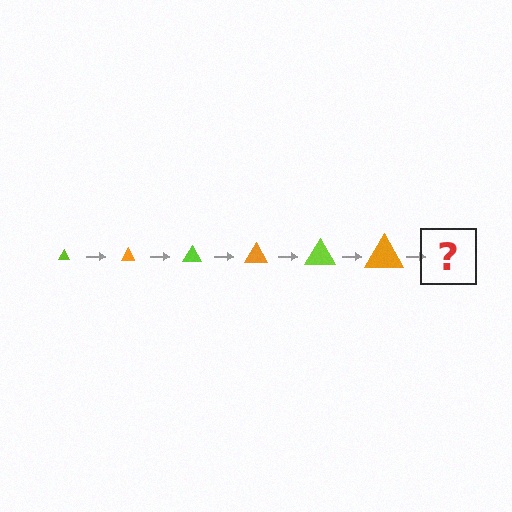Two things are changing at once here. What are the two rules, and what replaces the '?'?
The two rules are that the triangle grows larger each step and the color cycles through lime and orange. The '?' should be a lime triangle, larger than the previous one.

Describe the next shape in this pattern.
It should be a lime triangle, larger than the previous one.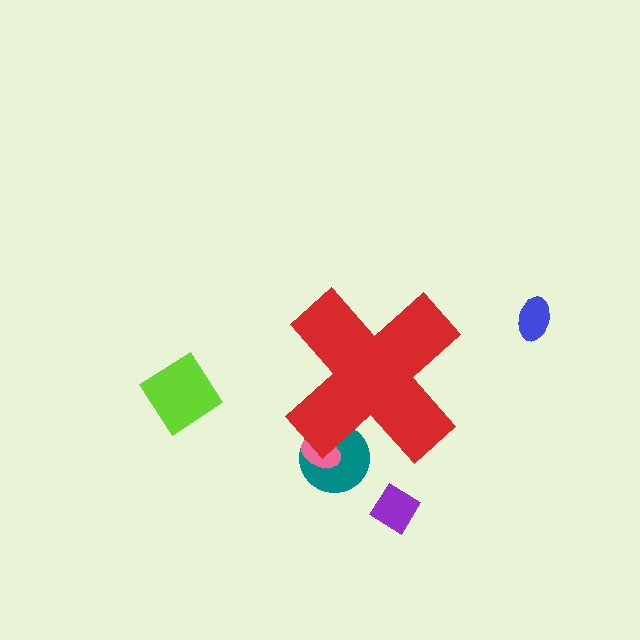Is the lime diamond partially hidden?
No, the lime diamond is fully visible.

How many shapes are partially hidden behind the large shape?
2 shapes are partially hidden.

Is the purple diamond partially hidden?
No, the purple diamond is fully visible.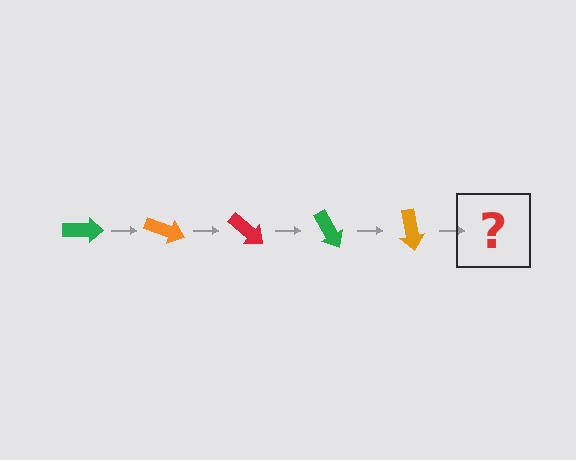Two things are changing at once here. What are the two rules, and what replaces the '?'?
The two rules are that it rotates 20 degrees each step and the color cycles through green, orange, and red. The '?' should be a red arrow, rotated 100 degrees from the start.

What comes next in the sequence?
The next element should be a red arrow, rotated 100 degrees from the start.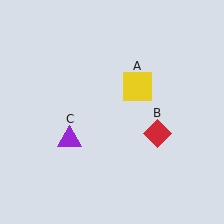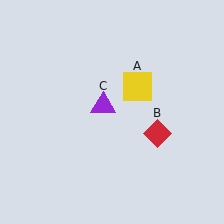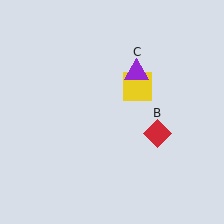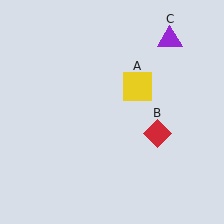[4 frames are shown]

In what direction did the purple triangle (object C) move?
The purple triangle (object C) moved up and to the right.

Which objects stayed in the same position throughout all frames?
Yellow square (object A) and red diamond (object B) remained stationary.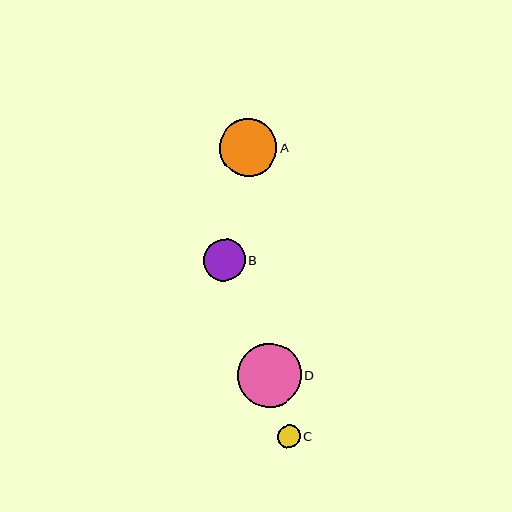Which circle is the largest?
Circle D is the largest with a size of approximately 64 pixels.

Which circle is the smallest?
Circle C is the smallest with a size of approximately 23 pixels.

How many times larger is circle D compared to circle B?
Circle D is approximately 1.5 times the size of circle B.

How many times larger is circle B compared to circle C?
Circle B is approximately 1.8 times the size of circle C.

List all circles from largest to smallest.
From largest to smallest: D, A, B, C.